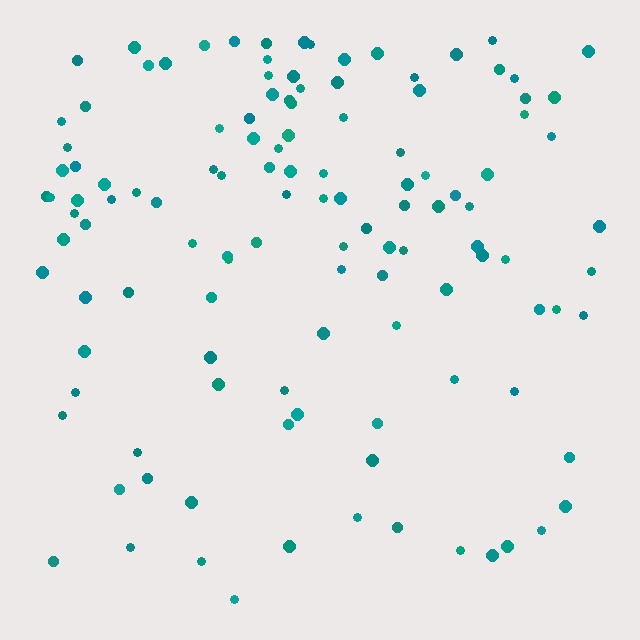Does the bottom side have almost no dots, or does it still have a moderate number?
Still a moderate number, just noticeably fewer than the top.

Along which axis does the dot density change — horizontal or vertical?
Vertical.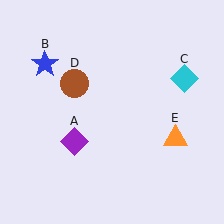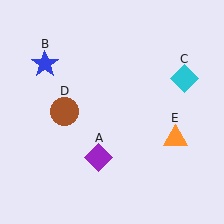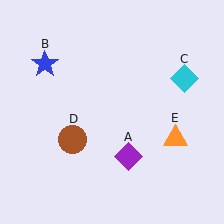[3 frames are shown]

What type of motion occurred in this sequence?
The purple diamond (object A), brown circle (object D) rotated counterclockwise around the center of the scene.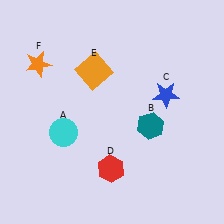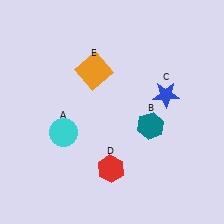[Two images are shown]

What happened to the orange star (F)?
The orange star (F) was removed in Image 2. It was in the top-left area of Image 1.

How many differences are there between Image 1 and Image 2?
There is 1 difference between the two images.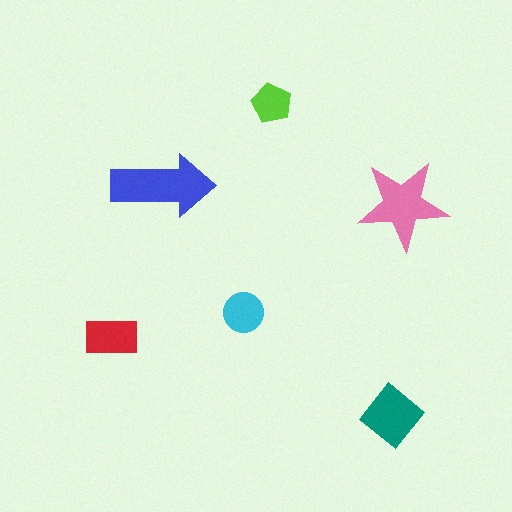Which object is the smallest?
The lime pentagon.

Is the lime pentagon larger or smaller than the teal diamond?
Smaller.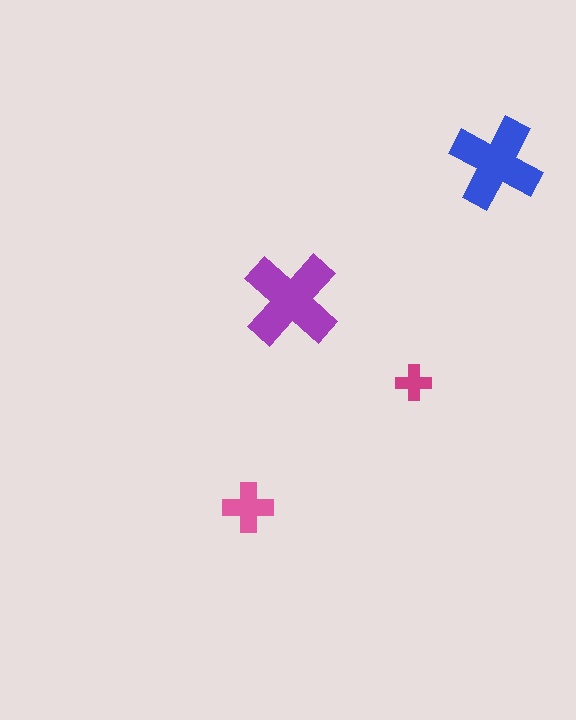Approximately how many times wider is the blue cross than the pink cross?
About 2 times wider.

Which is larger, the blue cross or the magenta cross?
The blue one.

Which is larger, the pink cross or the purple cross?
The purple one.